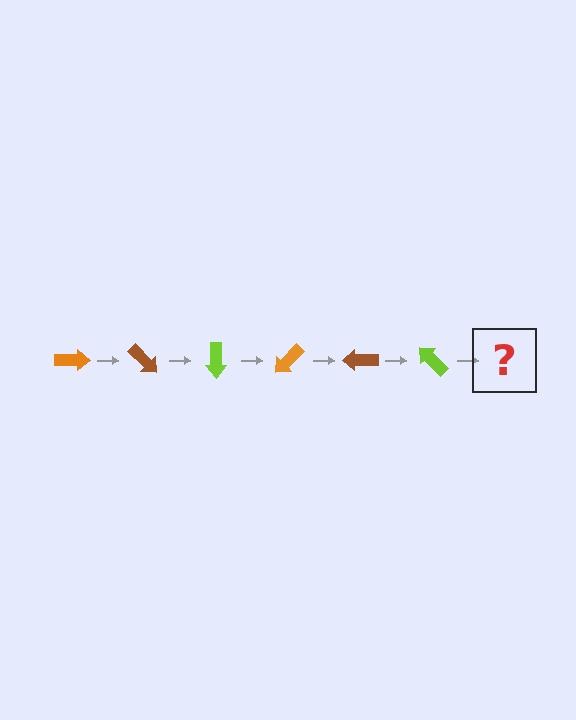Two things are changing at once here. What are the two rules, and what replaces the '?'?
The two rules are that it rotates 45 degrees each step and the color cycles through orange, brown, and lime. The '?' should be an orange arrow, rotated 270 degrees from the start.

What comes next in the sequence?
The next element should be an orange arrow, rotated 270 degrees from the start.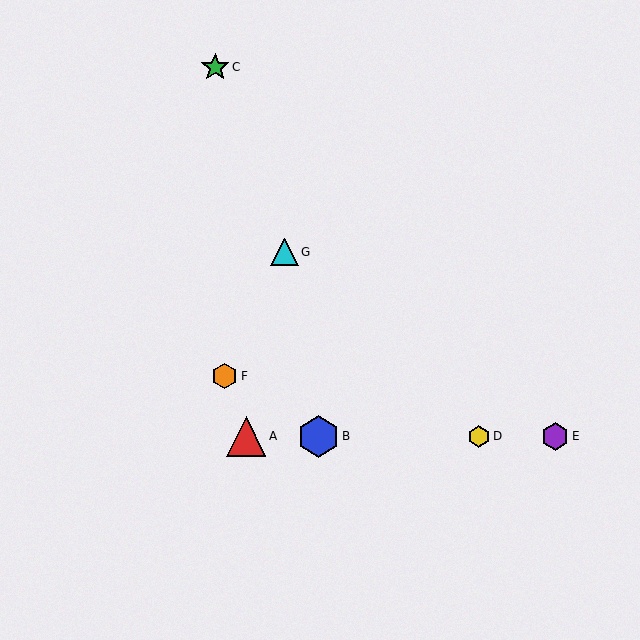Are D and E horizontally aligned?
Yes, both are at y≈436.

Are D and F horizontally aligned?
No, D is at y≈436 and F is at y≈376.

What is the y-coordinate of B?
Object B is at y≈436.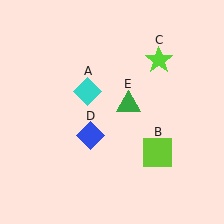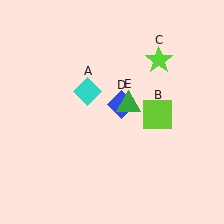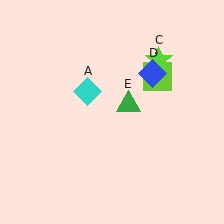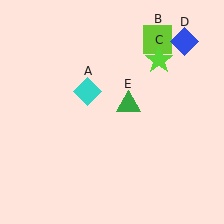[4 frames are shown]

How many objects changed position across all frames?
2 objects changed position: lime square (object B), blue diamond (object D).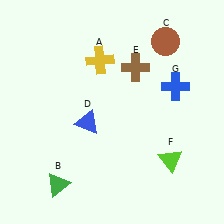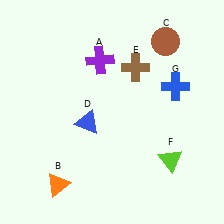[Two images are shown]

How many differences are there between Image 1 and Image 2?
There are 2 differences between the two images.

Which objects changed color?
A changed from yellow to purple. B changed from green to orange.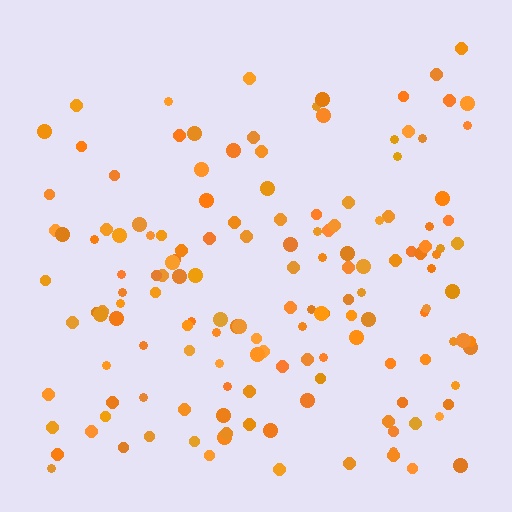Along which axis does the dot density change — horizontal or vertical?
Vertical.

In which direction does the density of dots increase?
From top to bottom, with the bottom side densest.